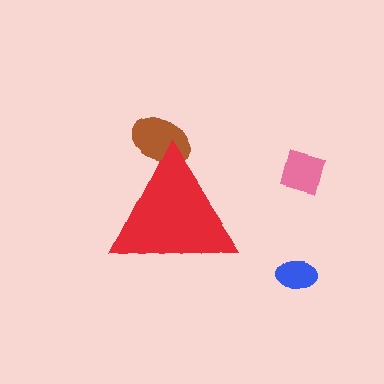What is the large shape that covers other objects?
A red triangle.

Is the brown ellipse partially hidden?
Yes, the brown ellipse is partially hidden behind the red triangle.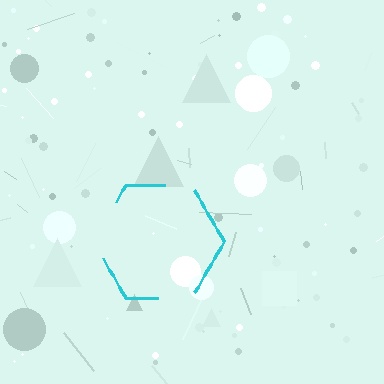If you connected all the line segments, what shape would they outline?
They would outline a hexagon.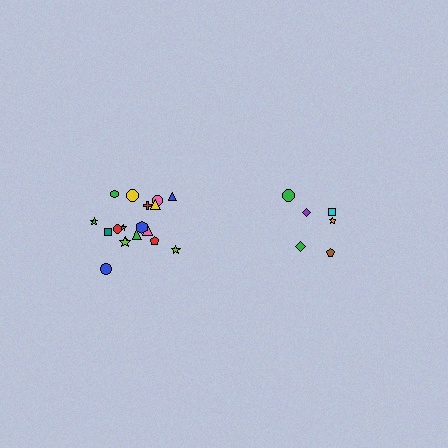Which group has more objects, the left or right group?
The left group.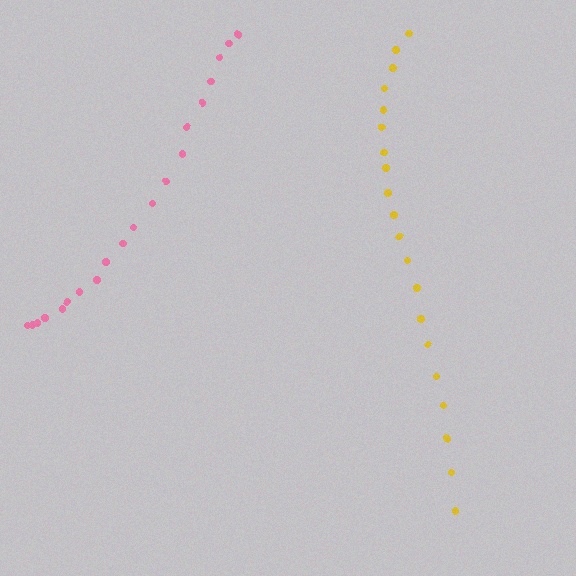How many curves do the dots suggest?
There are 2 distinct paths.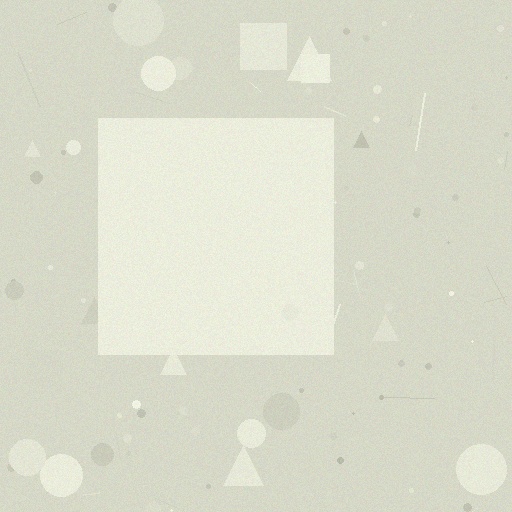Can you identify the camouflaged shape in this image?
The camouflaged shape is a square.